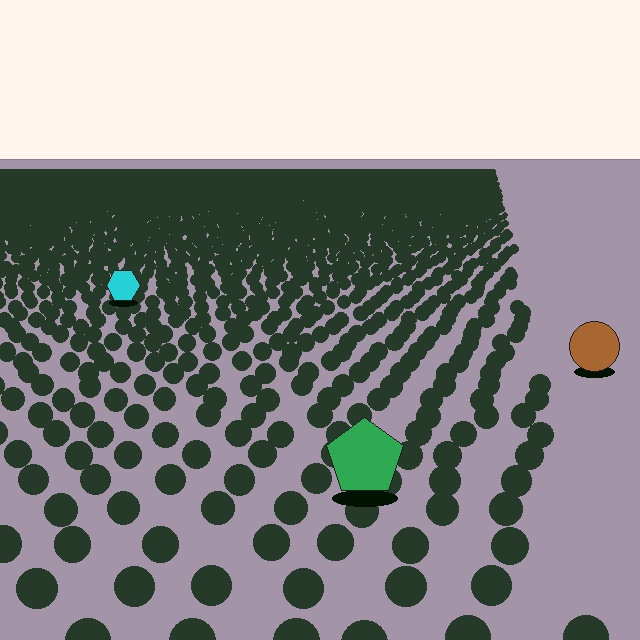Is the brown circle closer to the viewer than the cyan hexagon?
Yes. The brown circle is closer — you can tell from the texture gradient: the ground texture is coarser near it.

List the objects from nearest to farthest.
From nearest to farthest: the green pentagon, the brown circle, the cyan hexagon.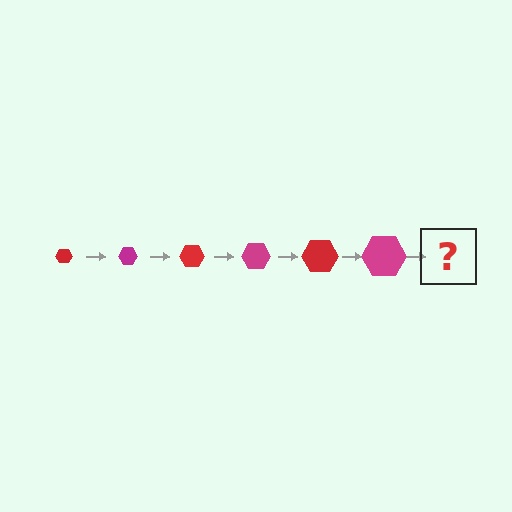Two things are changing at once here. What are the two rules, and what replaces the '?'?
The two rules are that the hexagon grows larger each step and the color cycles through red and magenta. The '?' should be a red hexagon, larger than the previous one.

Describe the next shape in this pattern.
It should be a red hexagon, larger than the previous one.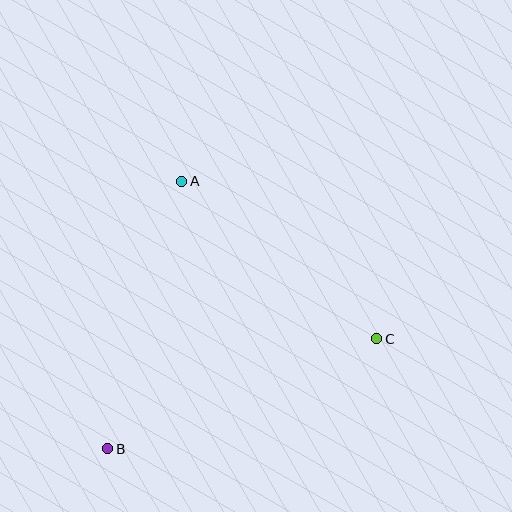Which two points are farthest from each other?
Points B and C are farthest from each other.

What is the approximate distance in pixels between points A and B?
The distance between A and B is approximately 278 pixels.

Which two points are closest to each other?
Points A and C are closest to each other.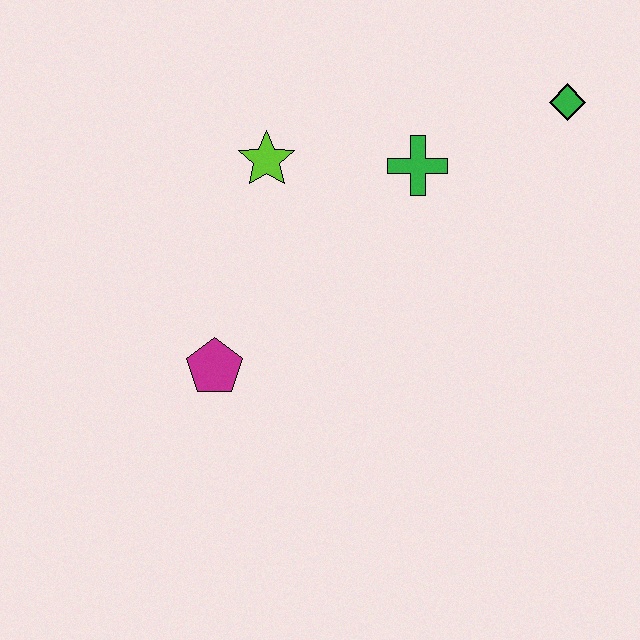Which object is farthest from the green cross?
The magenta pentagon is farthest from the green cross.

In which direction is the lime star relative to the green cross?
The lime star is to the left of the green cross.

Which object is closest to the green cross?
The lime star is closest to the green cross.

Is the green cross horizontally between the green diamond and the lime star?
Yes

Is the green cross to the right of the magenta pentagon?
Yes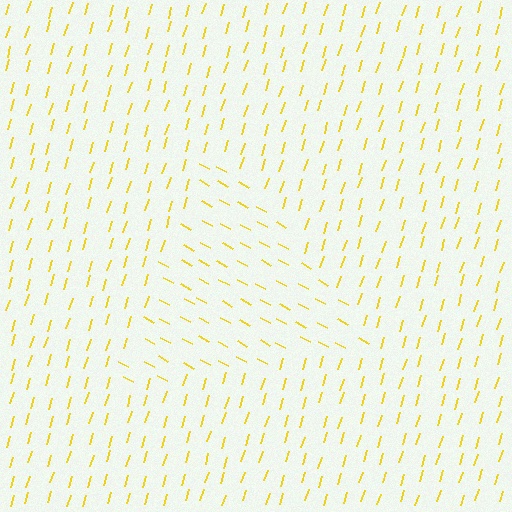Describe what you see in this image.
The image is filled with small yellow line segments. A triangle region in the image has lines oriented differently from the surrounding lines, creating a visible texture boundary.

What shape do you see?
I see a triangle.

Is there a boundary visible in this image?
Yes, there is a texture boundary formed by a change in line orientation.